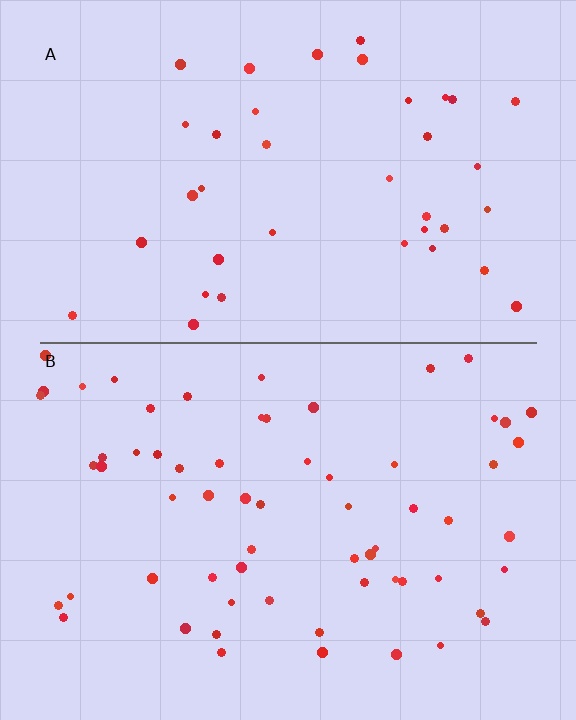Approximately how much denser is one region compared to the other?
Approximately 1.7× — region B over region A.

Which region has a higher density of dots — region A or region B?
B (the bottom).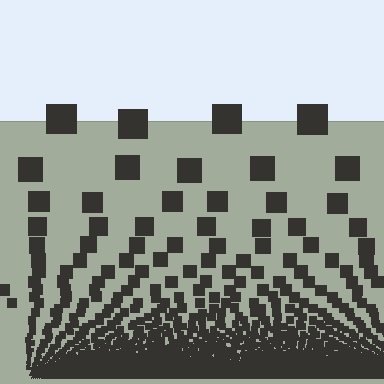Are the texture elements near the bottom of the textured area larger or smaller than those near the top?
Smaller. The gradient is inverted — elements near the bottom are smaller and denser.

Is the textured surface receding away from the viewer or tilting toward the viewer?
The surface appears to tilt toward the viewer. Texture elements get larger and sparser toward the top.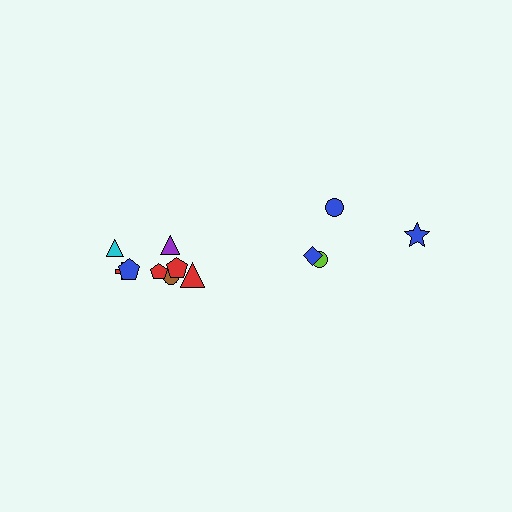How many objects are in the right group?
There are 4 objects.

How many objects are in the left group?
There are 8 objects.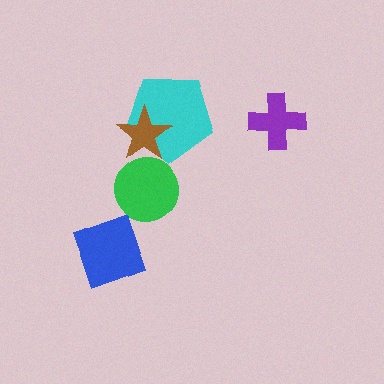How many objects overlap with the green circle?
1 object overlaps with the green circle.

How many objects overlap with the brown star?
2 objects overlap with the brown star.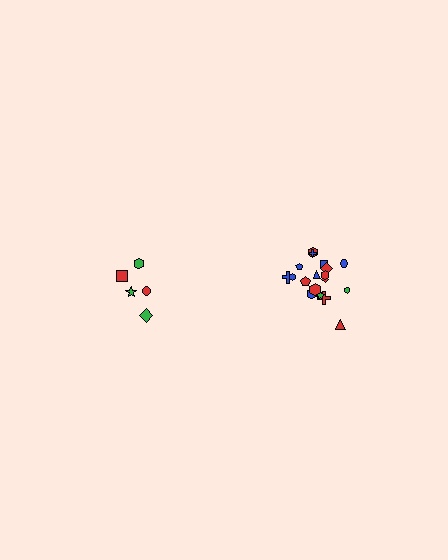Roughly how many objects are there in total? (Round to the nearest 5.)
Roughly 25 objects in total.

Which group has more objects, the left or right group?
The right group.